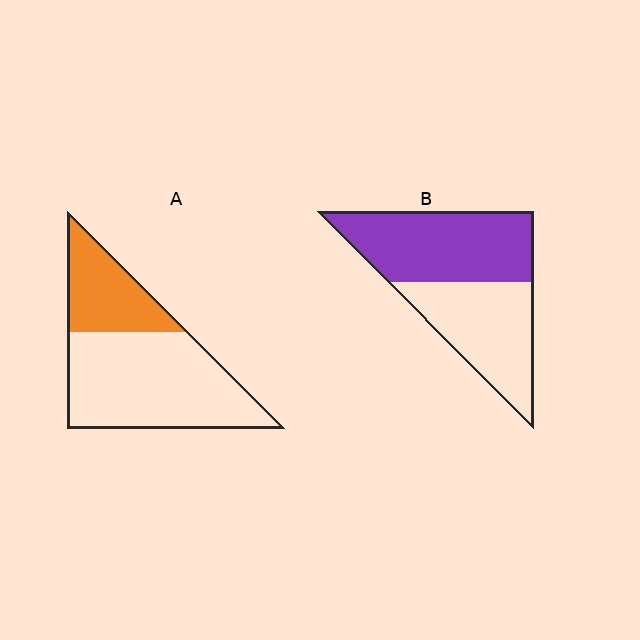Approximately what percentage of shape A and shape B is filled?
A is approximately 30% and B is approximately 55%.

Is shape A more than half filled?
No.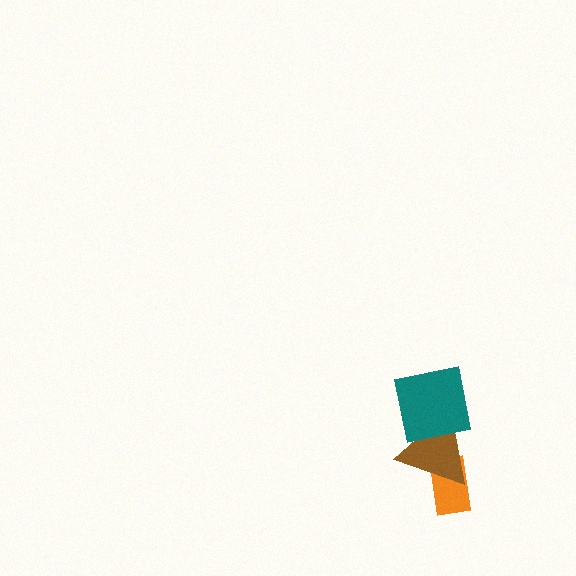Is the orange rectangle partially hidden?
Yes, it is partially covered by another shape.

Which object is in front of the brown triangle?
The teal square is in front of the brown triangle.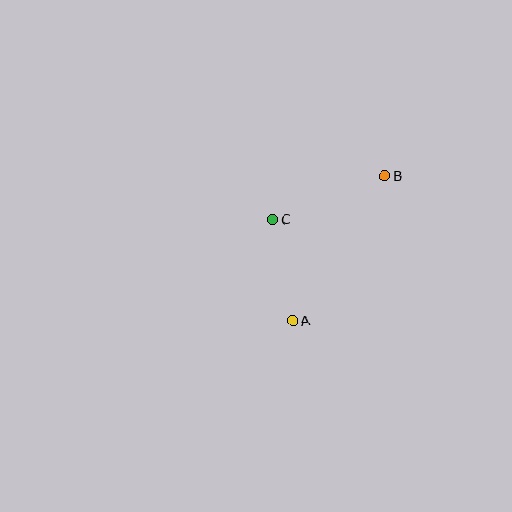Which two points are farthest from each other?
Points A and B are farthest from each other.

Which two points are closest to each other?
Points A and C are closest to each other.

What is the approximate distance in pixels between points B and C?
The distance between B and C is approximately 120 pixels.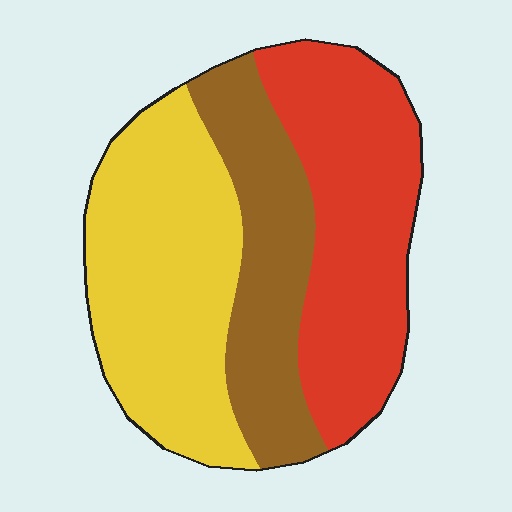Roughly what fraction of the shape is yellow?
Yellow takes up between a third and a half of the shape.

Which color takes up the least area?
Brown, at roughly 25%.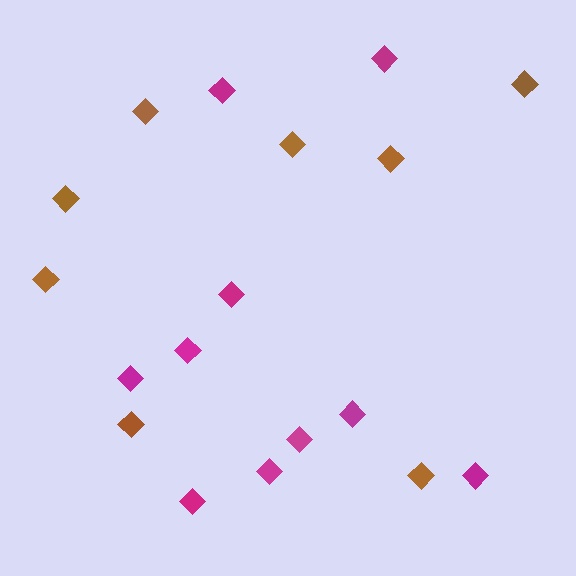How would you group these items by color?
There are 2 groups: one group of brown diamonds (8) and one group of magenta diamonds (10).